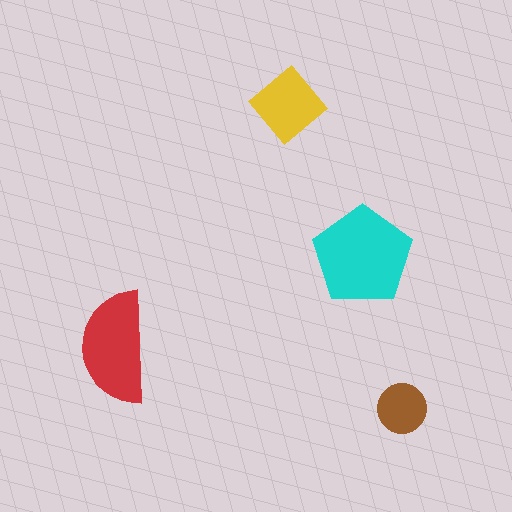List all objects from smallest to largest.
The brown circle, the yellow diamond, the red semicircle, the cyan pentagon.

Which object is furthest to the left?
The red semicircle is leftmost.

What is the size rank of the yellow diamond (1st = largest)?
3rd.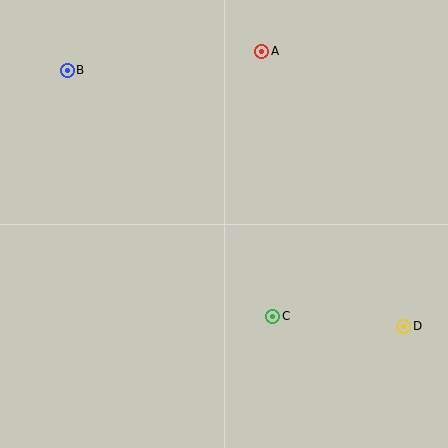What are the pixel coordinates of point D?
Point D is at (404, 326).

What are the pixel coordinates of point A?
Point A is at (262, 51).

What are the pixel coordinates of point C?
Point C is at (273, 316).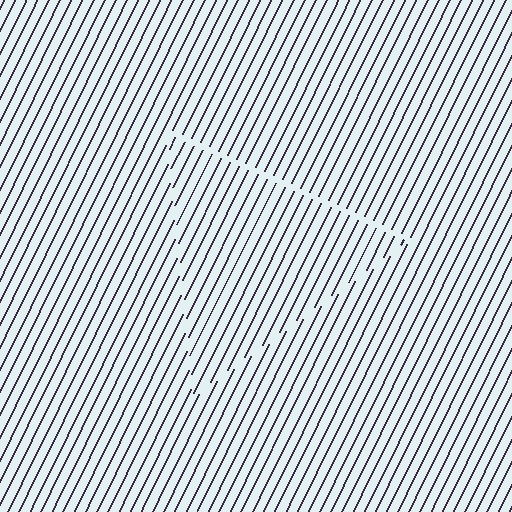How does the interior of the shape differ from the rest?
The interior of the shape contains the same grating, shifted by half a period — the contour is defined by the phase discontinuity where line-ends from the inner and outer gratings abut.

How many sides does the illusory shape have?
3 sides — the line-ends trace a triangle.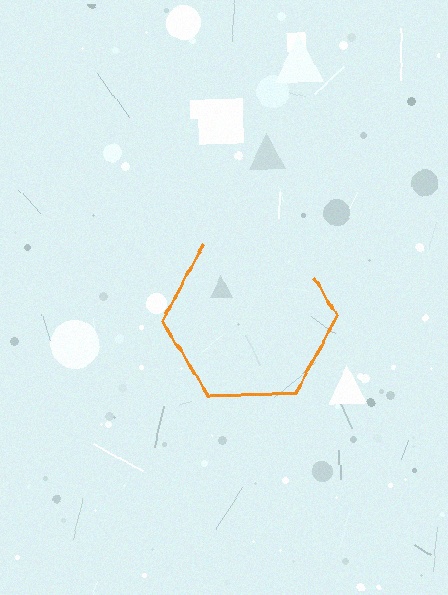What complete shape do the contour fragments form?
The contour fragments form a hexagon.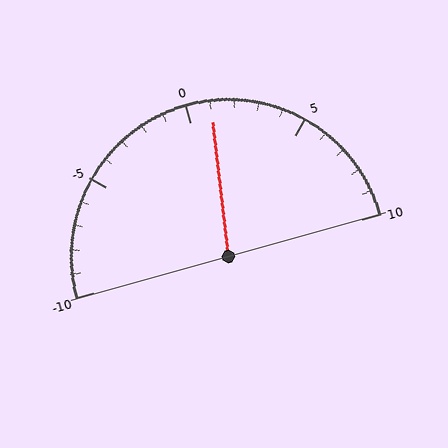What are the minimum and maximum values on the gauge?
The gauge ranges from -10 to 10.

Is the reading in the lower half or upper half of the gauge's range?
The reading is in the upper half of the range (-10 to 10).